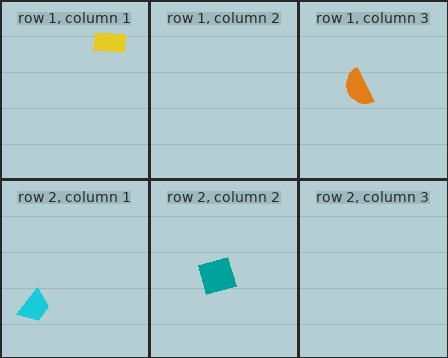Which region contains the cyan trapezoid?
The row 2, column 1 region.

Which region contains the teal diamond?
The row 2, column 2 region.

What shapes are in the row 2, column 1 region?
The cyan trapezoid.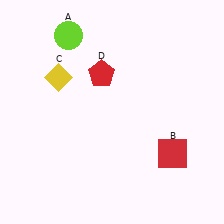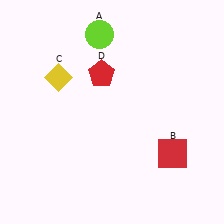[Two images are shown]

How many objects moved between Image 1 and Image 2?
1 object moved between the two images.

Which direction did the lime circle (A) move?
The lime circle (A) moved right.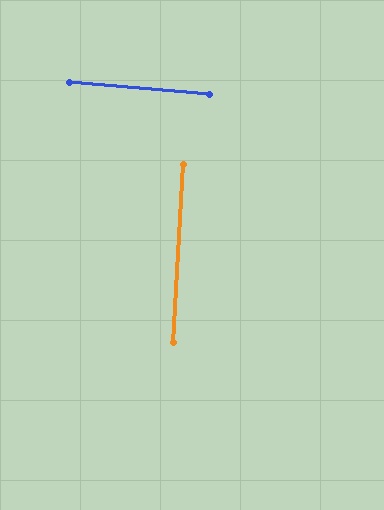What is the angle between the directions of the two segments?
Approximately 88 degrees.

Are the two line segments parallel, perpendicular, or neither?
Perpendicular — they meet at approximately 88°.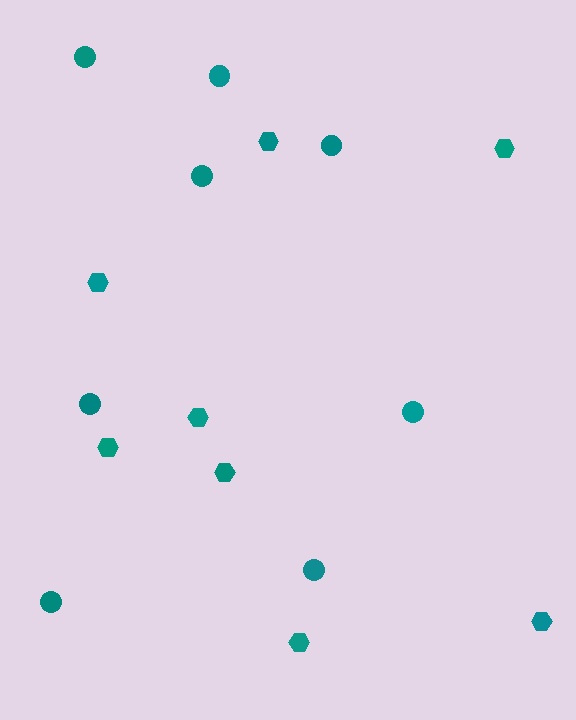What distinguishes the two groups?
There are 2 groups: one group of hexagons (8) and one group of circles (8).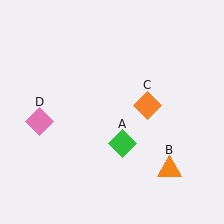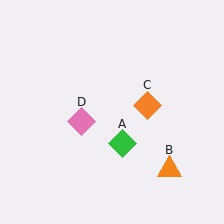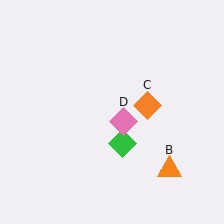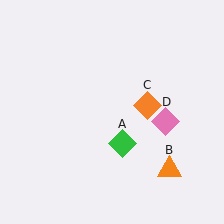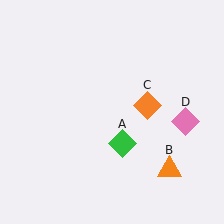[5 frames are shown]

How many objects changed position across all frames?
1 object changed position: pink diamond (object D).